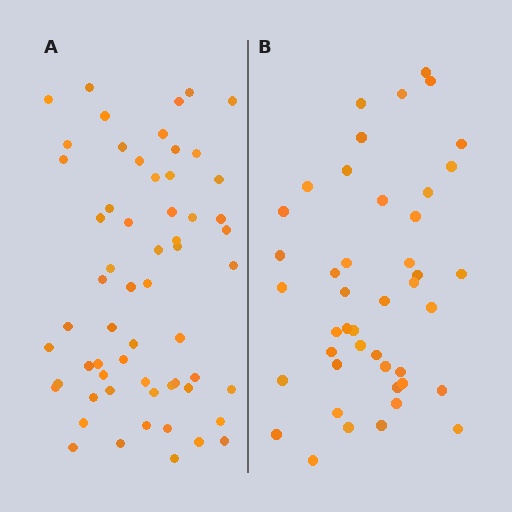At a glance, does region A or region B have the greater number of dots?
Region A (the left region) has more dots.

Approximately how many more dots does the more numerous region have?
Region A has approximately 15 more dots than region B.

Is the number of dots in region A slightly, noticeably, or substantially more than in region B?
Region A has noticeably more, but not dramatically so. The ratio is roughly 1.4 to 1.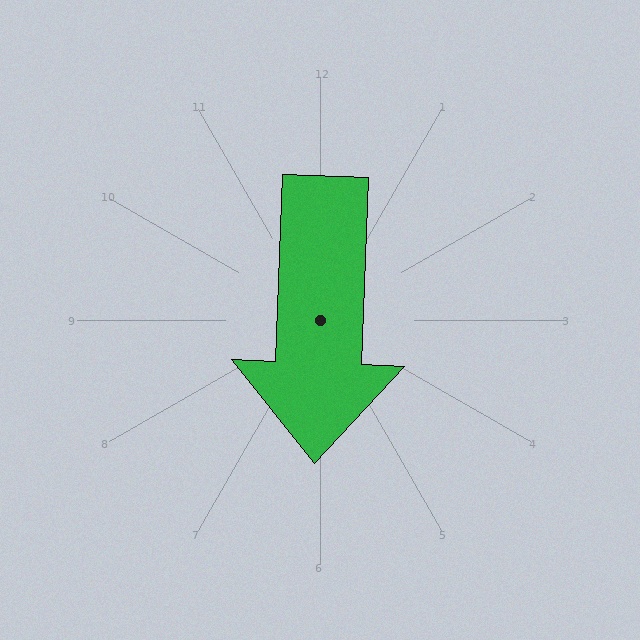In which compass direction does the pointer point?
South.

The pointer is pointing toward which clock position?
Roughly 6 o'clock.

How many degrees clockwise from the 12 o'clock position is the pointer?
Approximately 182 degrees.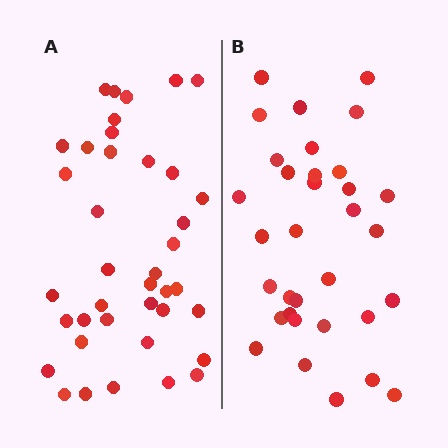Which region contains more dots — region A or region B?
Region A (the left region) has more dots.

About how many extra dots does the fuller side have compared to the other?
Region A has about 6 more dots than region B.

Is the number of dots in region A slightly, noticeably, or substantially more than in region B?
Region A has only slightly more — the two regions are fairly close. The ratio is roughly 1.2 to 1.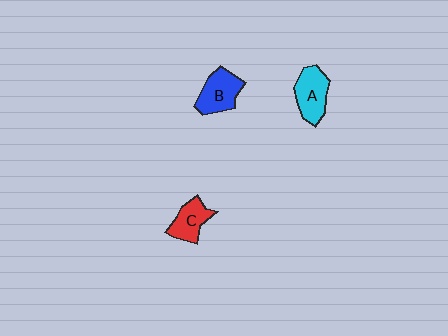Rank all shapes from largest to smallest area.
From largest to smallest: A (cyan), B (blue), C (red).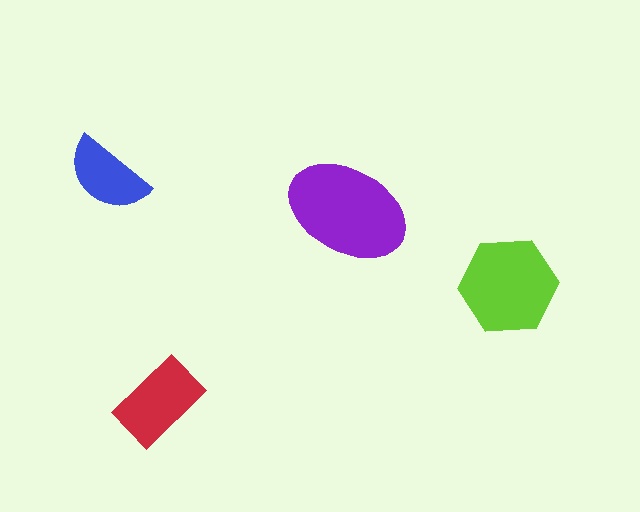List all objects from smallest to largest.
The blue semicircle, the red rectangle, the lime hexagon, the purple ellipse.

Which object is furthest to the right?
The lime hexagon is rightmost.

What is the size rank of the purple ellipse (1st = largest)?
1st.